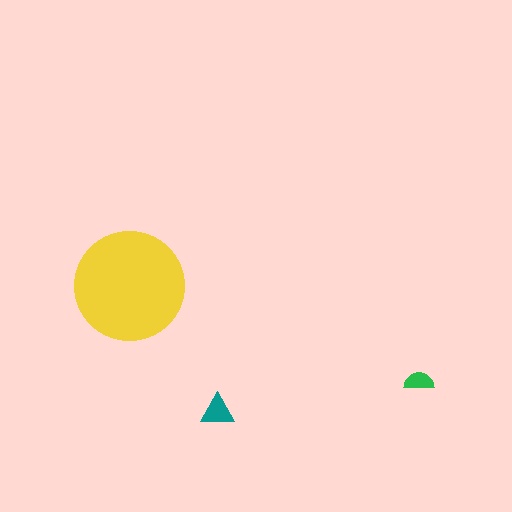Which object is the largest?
The yellow circle.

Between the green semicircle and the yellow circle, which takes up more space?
The yellow circle.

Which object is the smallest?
The green semicircle.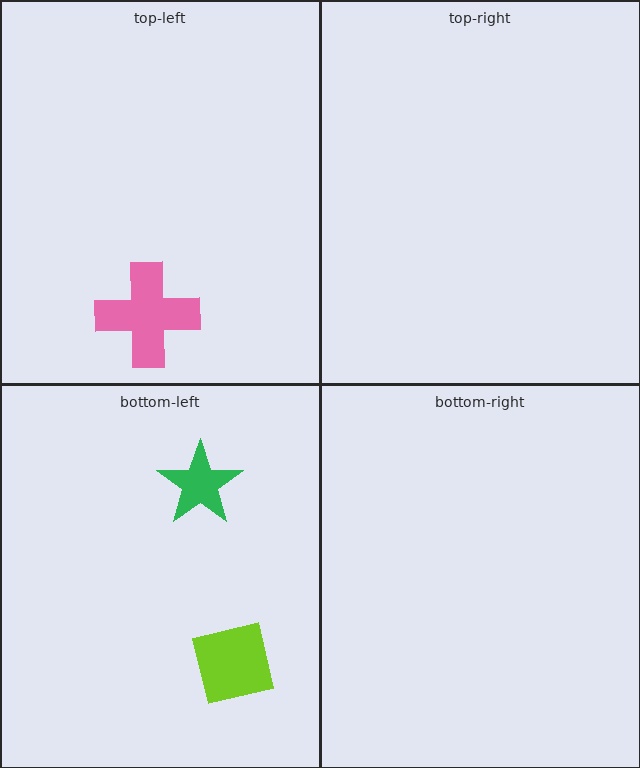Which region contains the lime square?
The bottom-left region.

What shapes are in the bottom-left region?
The lime square, the green star.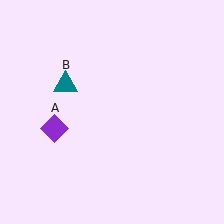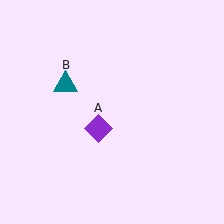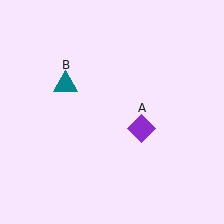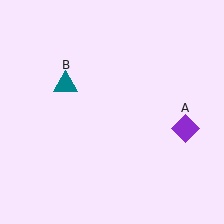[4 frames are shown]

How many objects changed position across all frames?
1 object changed position: purple diamond (object A).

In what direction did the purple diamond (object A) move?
The purple diamond (object A) moved right.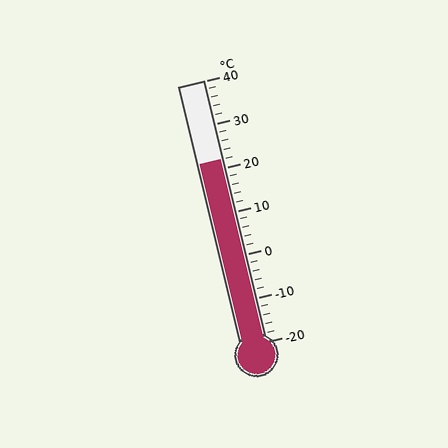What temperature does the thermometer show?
The thermometer shows approximately 22°C.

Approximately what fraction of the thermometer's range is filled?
The thermometer is filled to approximately 70% of its range.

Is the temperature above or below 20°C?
The temperature is above 20°C.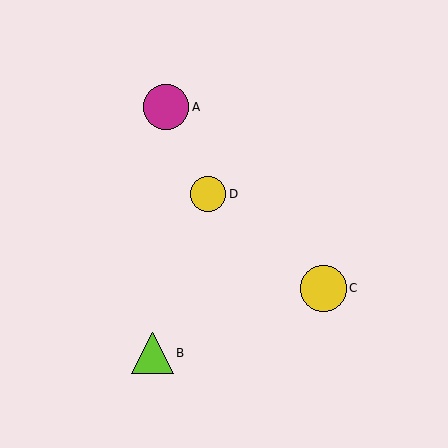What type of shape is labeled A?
Shape A is a magenta circle.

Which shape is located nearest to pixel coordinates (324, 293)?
The yellow circle (labeled C) at (323, 288) is nearest to that location.